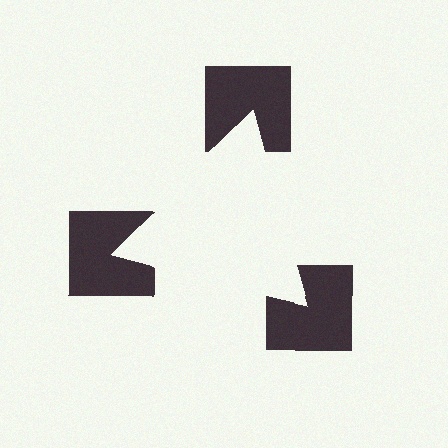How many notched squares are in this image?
There are 3 — one at each vertex of the illusory triangle.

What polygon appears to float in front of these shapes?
An illusory triangle — its edges are inferred from the aligned wedge cuts in the notched squares, not physically drawn.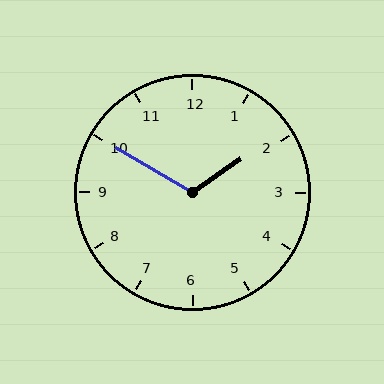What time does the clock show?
1:50.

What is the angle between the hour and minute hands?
Approximately 115 degrees.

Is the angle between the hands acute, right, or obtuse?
It is obtuse.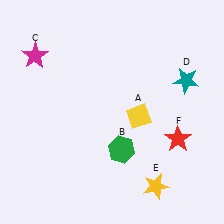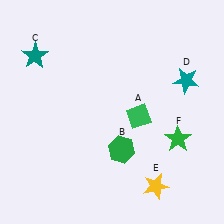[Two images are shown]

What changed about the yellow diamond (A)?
In Image 1, A is yellow. In Image 2, it changed to green.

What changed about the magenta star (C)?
In Image 1, C is magenta. In Image 2, it changed to teal.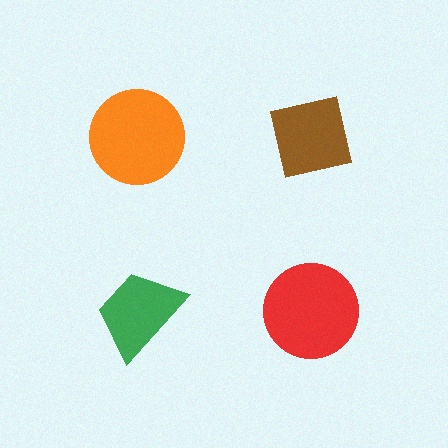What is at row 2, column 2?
A red circle.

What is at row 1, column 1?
An orange circle.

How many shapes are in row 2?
2 shapes.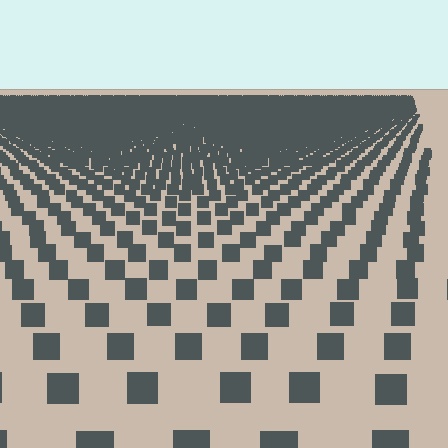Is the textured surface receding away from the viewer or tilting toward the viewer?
The surface is receding away from the viewer. Texture elements get smaller and denser toward the top.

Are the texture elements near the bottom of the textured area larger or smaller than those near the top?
Larger. Near the bottom, elements are closer to the viewer and appear at a bigger on-screen size.